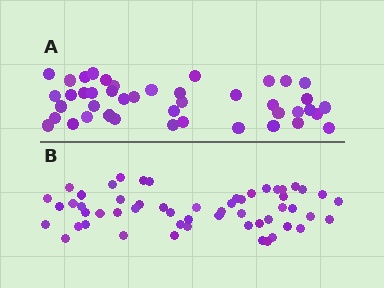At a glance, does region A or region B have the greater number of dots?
Region B (the bottom region) has more dots.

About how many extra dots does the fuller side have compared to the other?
Region B has roughly 12 or so more dots than region A.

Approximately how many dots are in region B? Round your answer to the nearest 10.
About 60 dots. (The exact count is 55, which rounds to 60.)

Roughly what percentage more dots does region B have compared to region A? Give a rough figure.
About 30% more.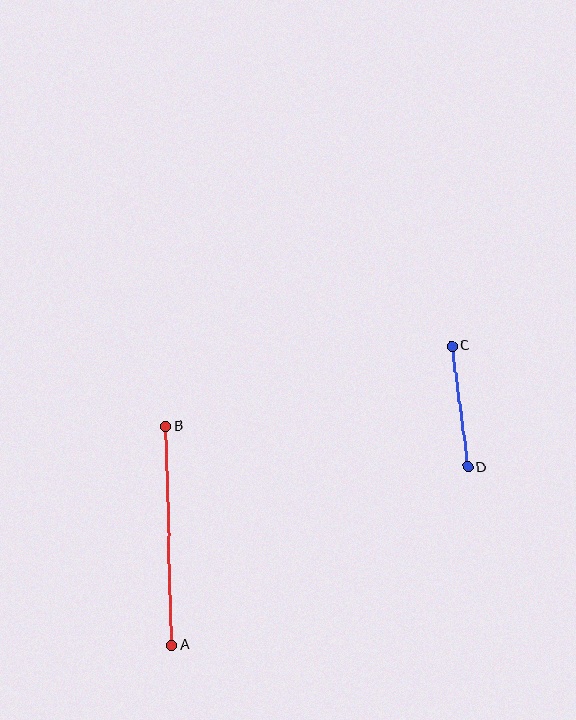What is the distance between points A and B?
The distance is approximately 219 pixels.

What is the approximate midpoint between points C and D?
The midpoint is at approximately (460, 406) pixels.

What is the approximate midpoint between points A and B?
The midpoint is at approximately (169, 536) pixels.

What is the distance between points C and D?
The distance is approximately 122 pixels.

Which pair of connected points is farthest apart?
Points A and B are farthest apart.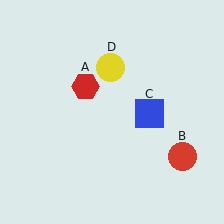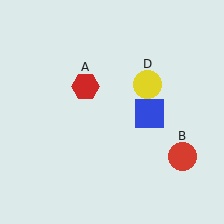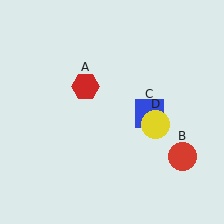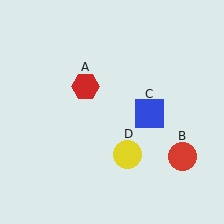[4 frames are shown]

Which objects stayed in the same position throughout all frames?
Red hexagon (object A) and red circle (object B) and blue square (object C) remained stationary.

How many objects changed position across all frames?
1 object changed position: yellow circle (object D).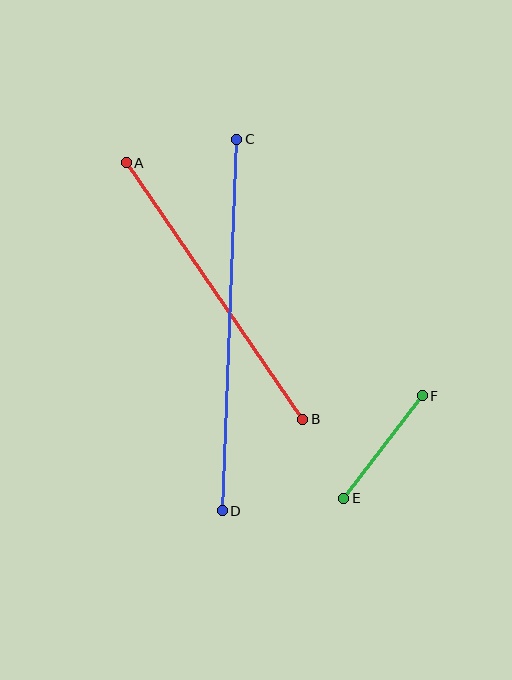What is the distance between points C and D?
The distance is approximately 372 pixels.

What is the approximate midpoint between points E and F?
The midpoint is at approximately (383, 447) pixels.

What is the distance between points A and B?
The distance is approximately 311 pixels.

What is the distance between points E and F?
The distance is approximately 129 pixels.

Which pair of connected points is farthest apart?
Points C and D are farthest apart.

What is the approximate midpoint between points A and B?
The midpoint is at approximately (214, 291) pixels.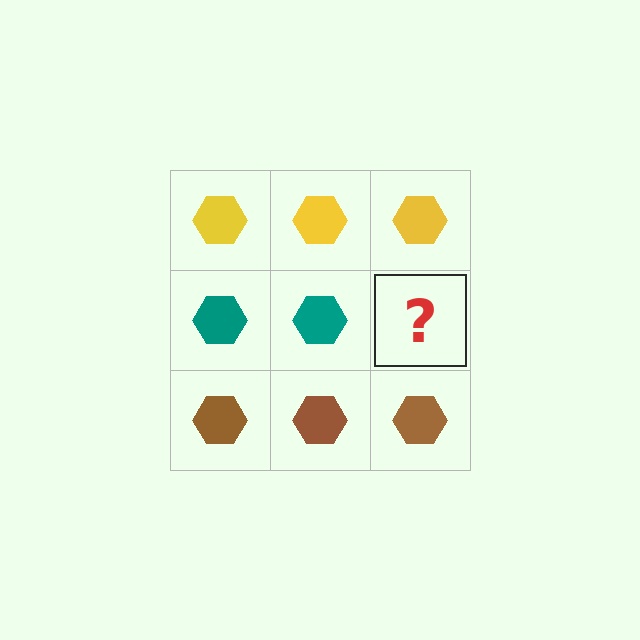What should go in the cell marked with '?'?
The missing cell should contain a teal hexagon.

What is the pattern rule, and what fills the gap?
The rule is that each row has a consistent color. The gap should be filled with a teal hexagon.